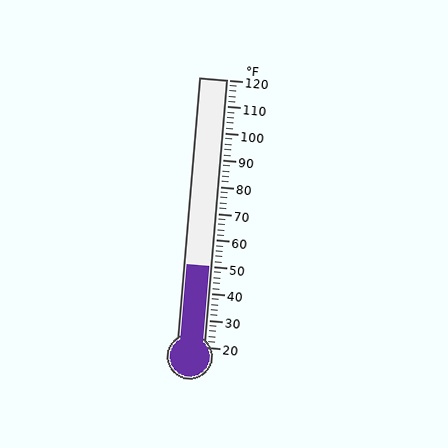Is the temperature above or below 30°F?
The temperature is above 30°F.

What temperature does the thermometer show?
The thermometer shows approximately 50°F.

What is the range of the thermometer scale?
The thermometer scale ranges from 20°F to 120°F.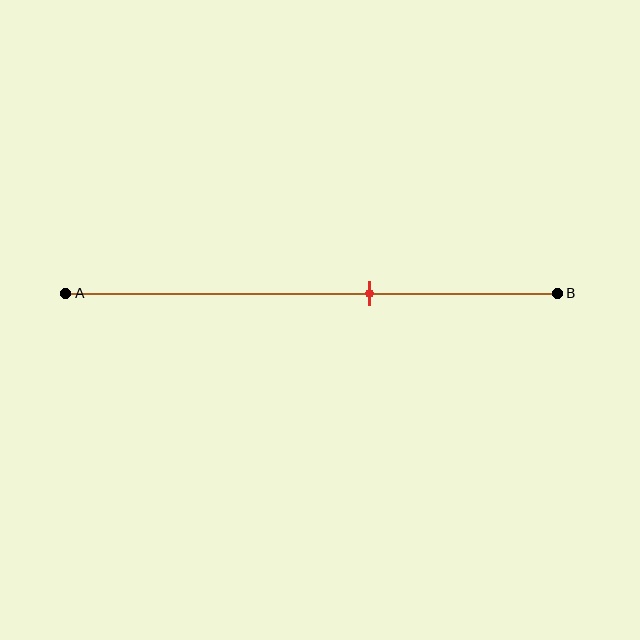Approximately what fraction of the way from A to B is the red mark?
The red mark is approximately 60% of the way from A to B.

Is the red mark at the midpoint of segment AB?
No, the mark is at about 60% from A, not at the 50% midpoint.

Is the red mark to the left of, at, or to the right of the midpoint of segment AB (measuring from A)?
The red mark is to the right of the midpoint of segment AB.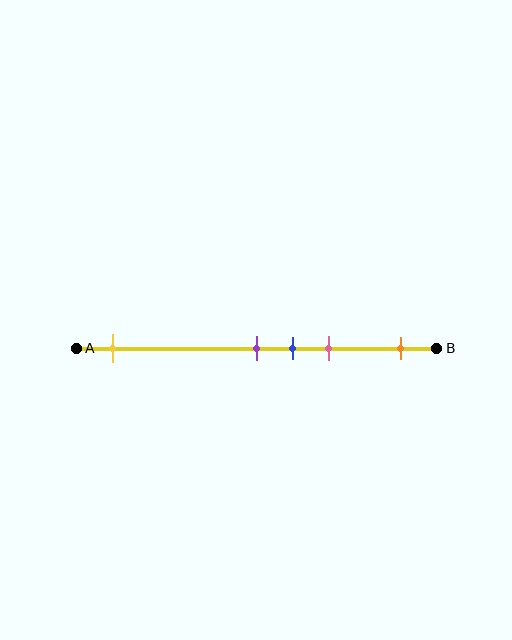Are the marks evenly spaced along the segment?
No, the marks are not evenly spaced.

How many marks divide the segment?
There are 5 marks dividing the segment.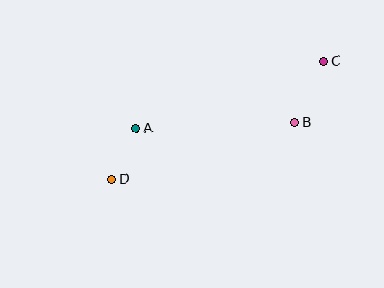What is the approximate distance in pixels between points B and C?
The distance between B and C is approximately 67 pixels.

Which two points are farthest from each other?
Points C and D are farthest from each other.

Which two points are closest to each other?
Points A and D are closest to each other.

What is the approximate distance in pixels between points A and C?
The distance between A and C is approximately 199 pixels.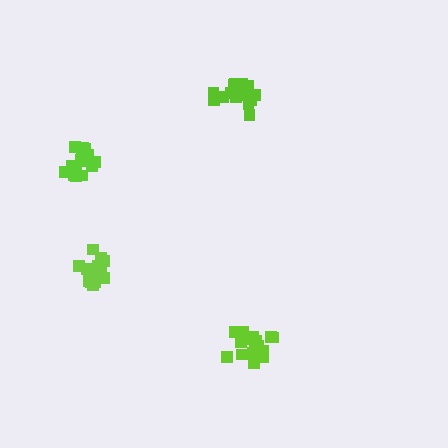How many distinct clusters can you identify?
There are 4 distinct clusters.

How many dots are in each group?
Group 1: 15 dots, Group 2: 16 dots, Group 3: 18 dots, Group 4: 20 dots (69 total).